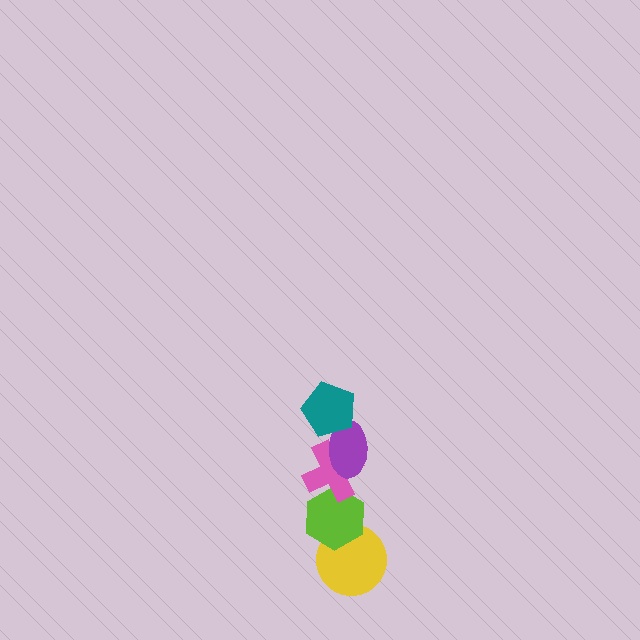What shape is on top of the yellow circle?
The lime hexagon is on top of the yellow circle.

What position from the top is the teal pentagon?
The teal pentagon is 1st from the top.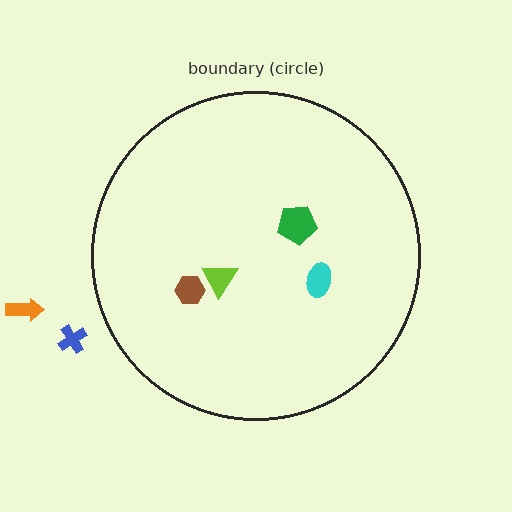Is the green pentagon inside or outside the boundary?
Inside.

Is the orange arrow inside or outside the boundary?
Outside.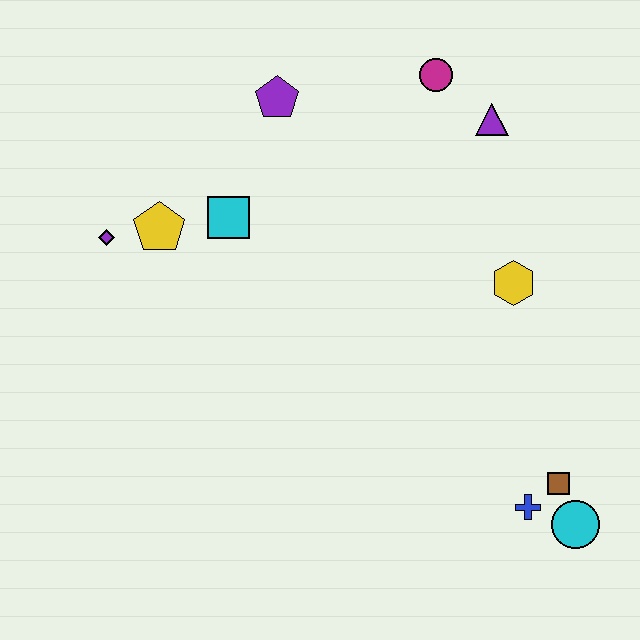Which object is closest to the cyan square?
The yellow pentagon is closest to the cyan square.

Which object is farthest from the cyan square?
The cyan circle is farthest from the cyan square.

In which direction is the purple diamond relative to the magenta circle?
The purple diamond is to the left of the magenta circle.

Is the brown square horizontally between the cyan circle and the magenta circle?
Yes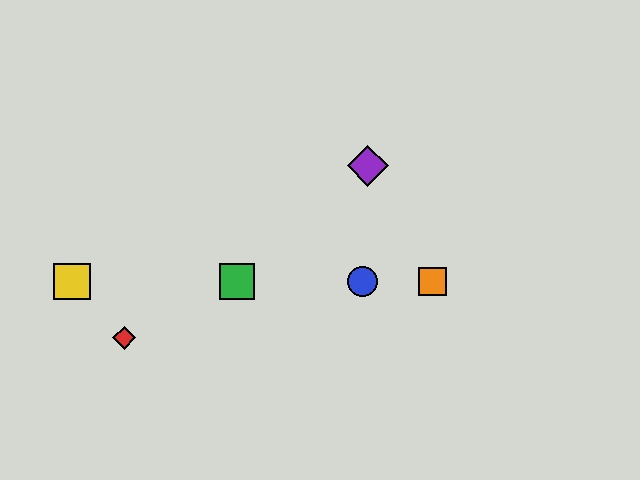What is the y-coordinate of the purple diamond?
The purple diamond is at y≈166.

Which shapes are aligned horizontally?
The blue circle, the green square, the yellow square, the orange square are aligned horizontally.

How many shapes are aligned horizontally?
4 shapes (the blue circle, the green square, the yellow square, the orange square) are aligned horizontally.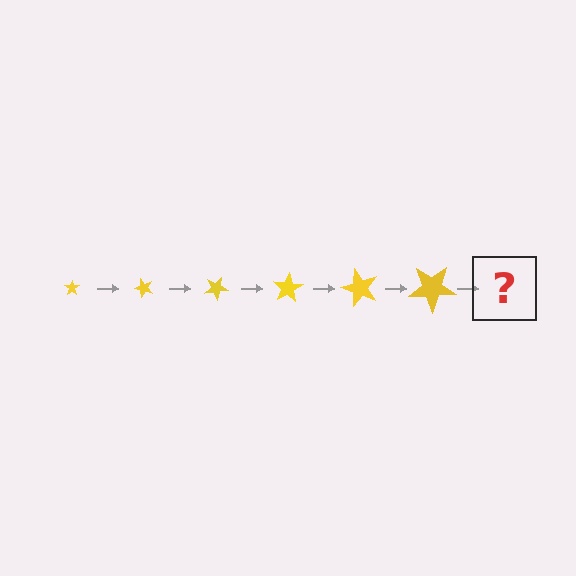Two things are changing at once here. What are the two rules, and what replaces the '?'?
The two rules are that the star grows larger each step and it rotates 50 degrees each step. The '?' should be a star, larger than the previous one and rotated 300 degrees from the start.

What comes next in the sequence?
The next element should be a star, larger than the previous one and rotated 300 degrees from the start.